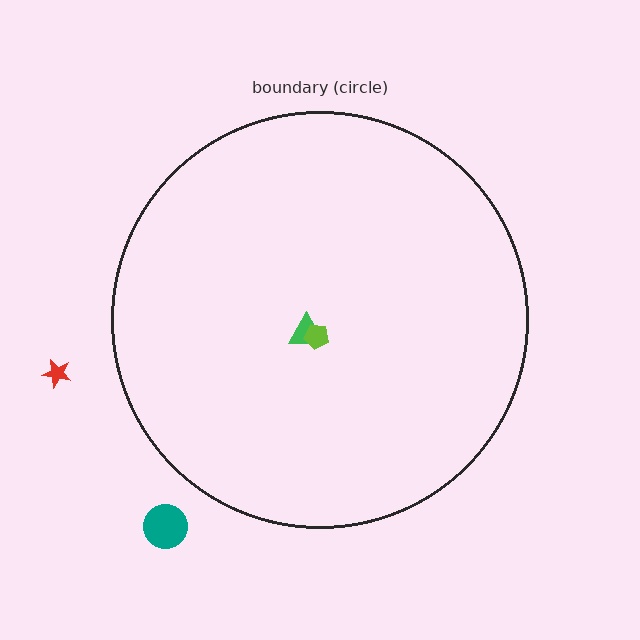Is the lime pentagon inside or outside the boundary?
Inside.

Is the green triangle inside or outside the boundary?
Inside.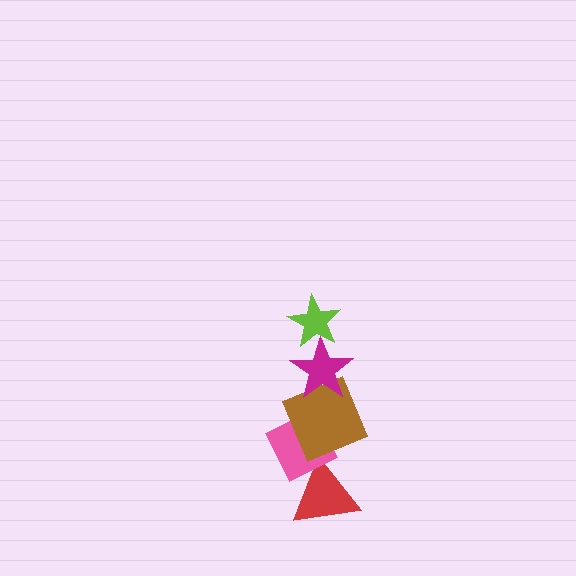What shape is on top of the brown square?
The magenta star is on top of the brown square.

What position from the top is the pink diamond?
The pink diamond is 4th from the top.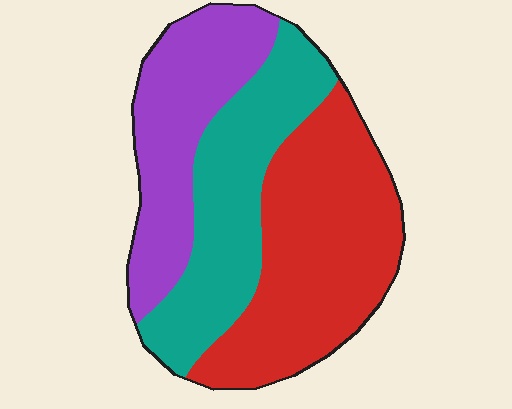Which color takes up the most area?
Red, at roughly 40%.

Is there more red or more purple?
Red.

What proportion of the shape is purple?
Purple takes up about one quarter (1/4) of the shape.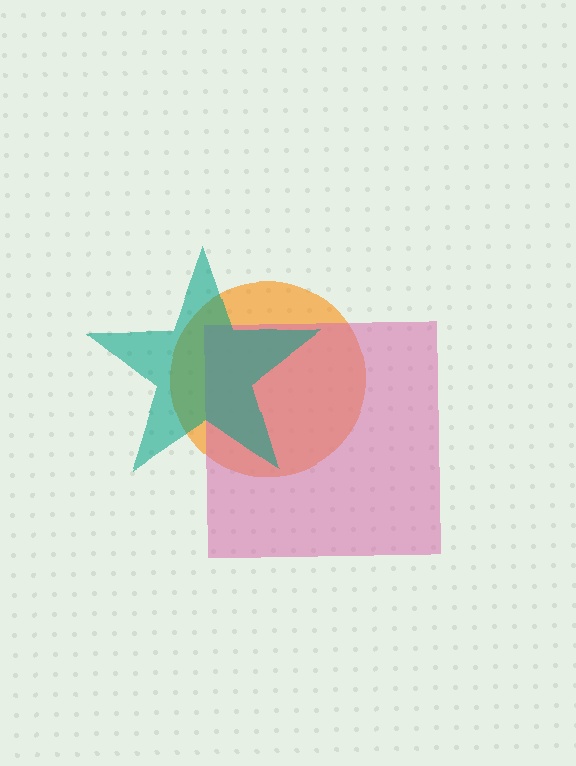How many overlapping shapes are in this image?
There are 3 overlapping shapes in the image.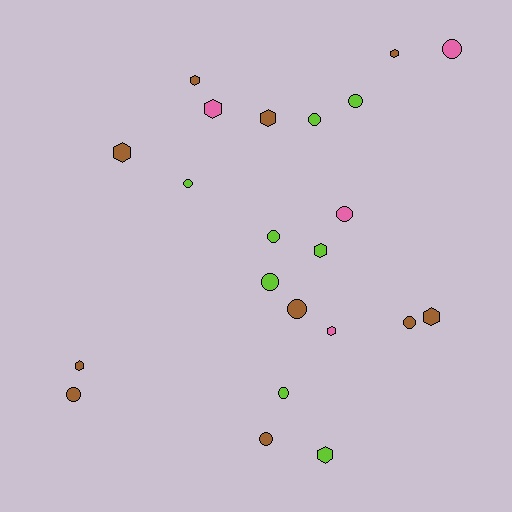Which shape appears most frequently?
Circle, with 12 objects.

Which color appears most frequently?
Brown, with 10 objects.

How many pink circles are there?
There are 2 pink circles.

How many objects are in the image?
There are 22 objects.